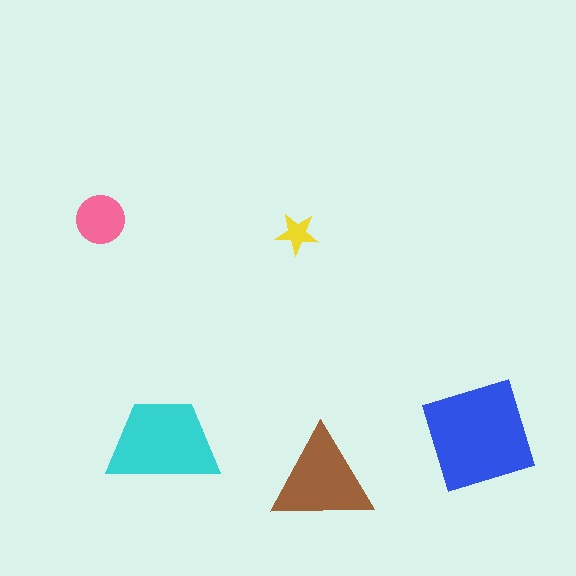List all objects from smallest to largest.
The yellow star, the pink circle, the brown triangle, the cyan trapezoid, the blue diamond.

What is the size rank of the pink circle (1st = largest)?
4th.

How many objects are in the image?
There are 5 objects in the image.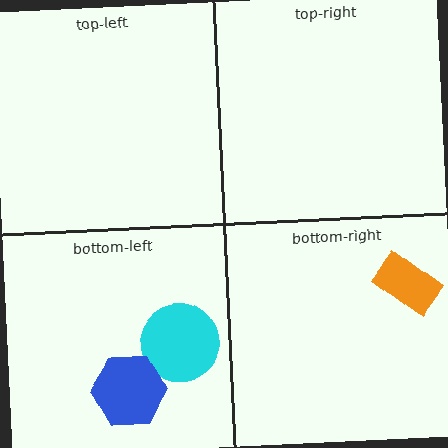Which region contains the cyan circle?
The bottom-left region.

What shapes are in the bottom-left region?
The cyan circle, the blue hexagon.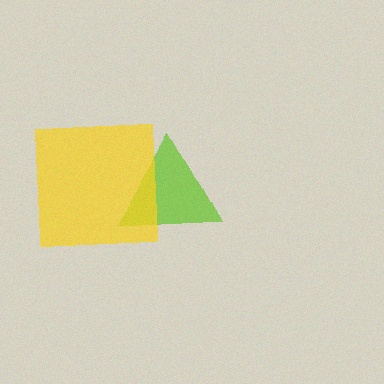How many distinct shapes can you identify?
There are 2 distinct shapes: a lime triangle, a yellow square.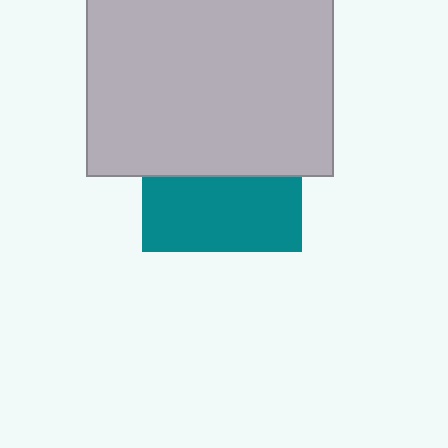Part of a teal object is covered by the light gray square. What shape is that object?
It is a square.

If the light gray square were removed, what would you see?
You would see the complete teal square.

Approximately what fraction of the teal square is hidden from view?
Roughly 54% of the teal square is hidden behind the light gray square.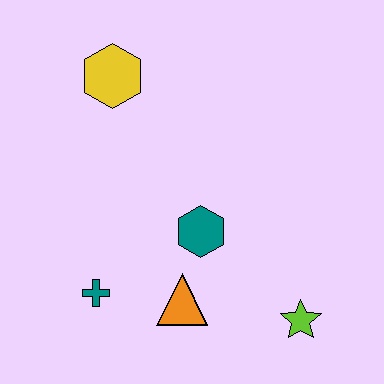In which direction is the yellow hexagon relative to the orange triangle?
The yellow hexagon is above the orange triangle.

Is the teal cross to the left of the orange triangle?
Yes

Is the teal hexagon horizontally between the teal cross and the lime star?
Yes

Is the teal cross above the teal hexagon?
No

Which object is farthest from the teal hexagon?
The yellow hexagon is farthest from the teal hexagon.